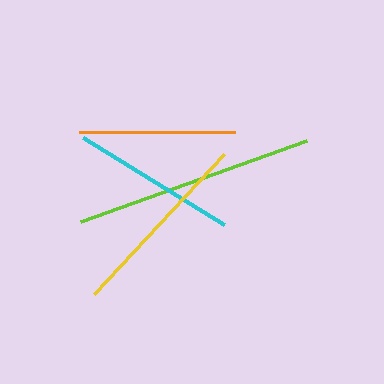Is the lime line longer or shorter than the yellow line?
The lime line is longer than the yellow line.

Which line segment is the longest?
The lime line is the longest at approximately 240 pixels.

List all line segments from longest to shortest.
From longest to shortest: lime, yellow, cyan, orange.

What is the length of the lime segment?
The lime segment is approximately 240 pixels long.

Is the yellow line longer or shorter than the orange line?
The yellow line is longer than the orange line.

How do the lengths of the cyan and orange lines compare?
The cyan and orange lines are approximately the same length.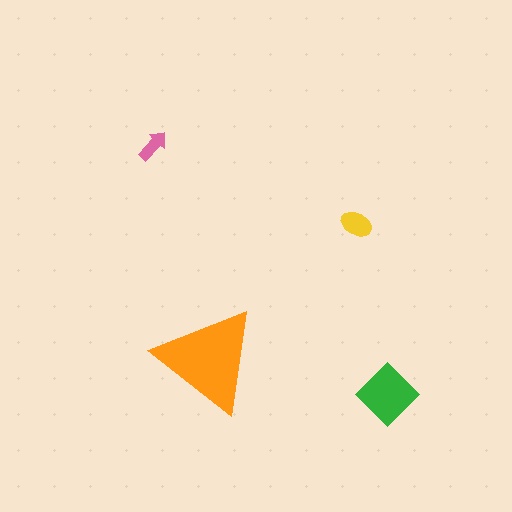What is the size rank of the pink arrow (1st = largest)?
4th.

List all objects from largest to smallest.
The orange triangle, the green diamond, the yellow ellipse, the pink arrow.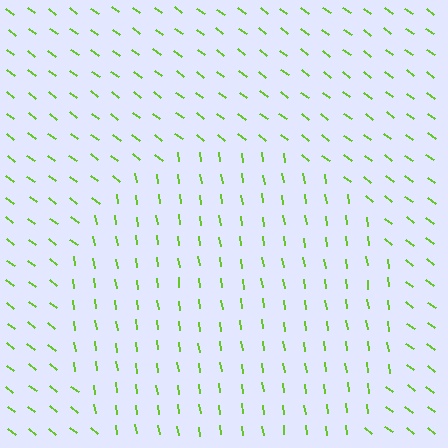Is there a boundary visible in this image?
Yes, there is a texture boundary formed by a change in line orientation.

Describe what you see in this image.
The image is filled with small lime line segments. A circle region in the image has lines oriented differently from the surrounding lines, creating a visible texture boundary.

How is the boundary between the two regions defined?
The boundary is defined purely by a change in line orientation (approximately 45 degrees difference). All lines are the same color and thickness.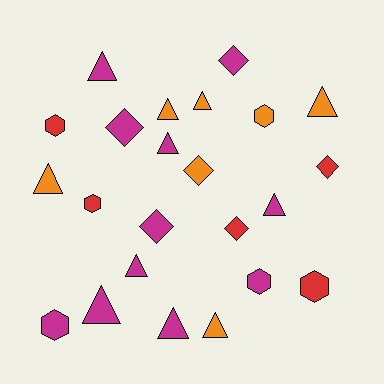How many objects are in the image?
There are 23 objects.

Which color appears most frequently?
Magenta, with 11 objects.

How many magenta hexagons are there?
There are 2 magenta hexagons.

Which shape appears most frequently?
Triangle, with 11 objects.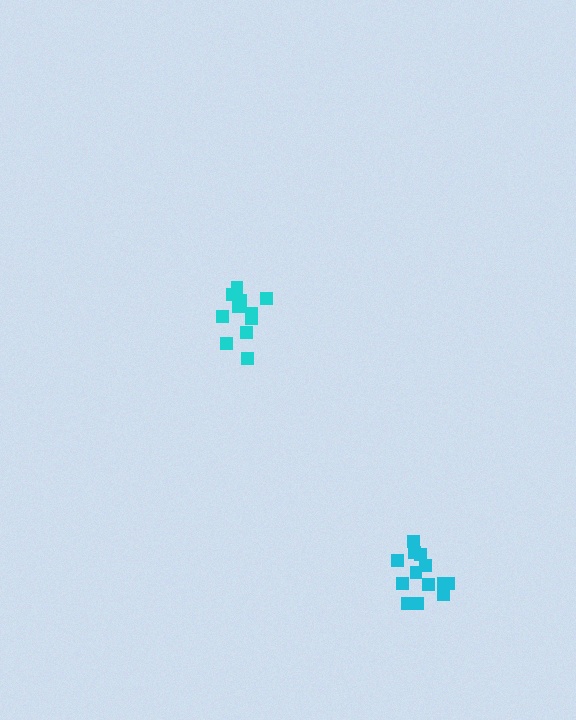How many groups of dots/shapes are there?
There are 2 groups.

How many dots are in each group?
Group 1: 13 dots, Group 2: 11 dots (24 total).